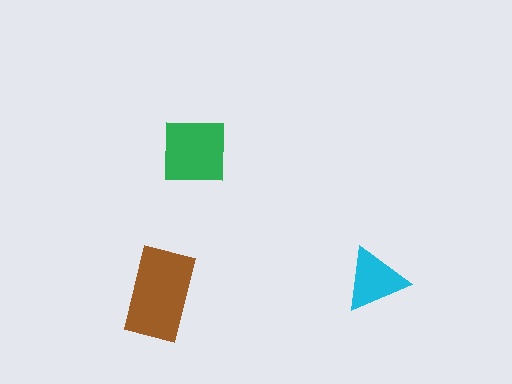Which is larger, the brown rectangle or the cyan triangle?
The brown rectangle.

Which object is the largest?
The brown rectangle.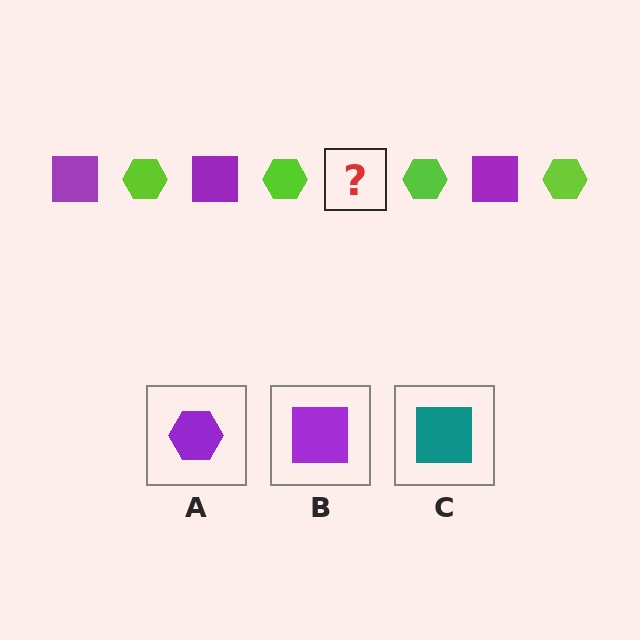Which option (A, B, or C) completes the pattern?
B.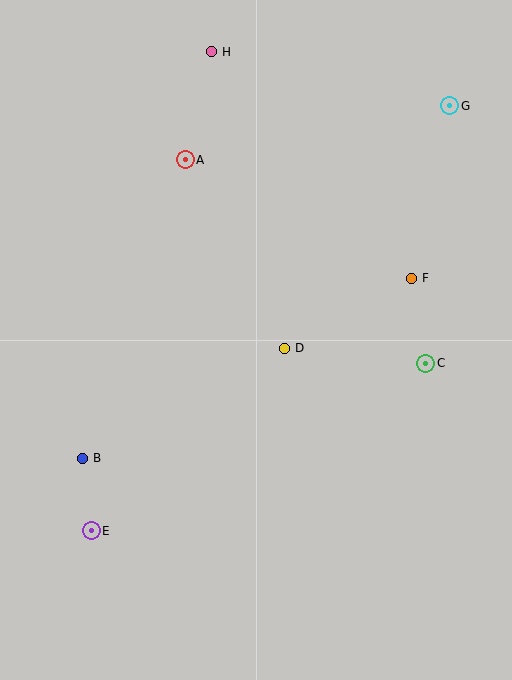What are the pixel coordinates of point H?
Point H is at (211, 52).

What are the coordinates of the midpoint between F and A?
The midpoint between F and A is at (298, 219).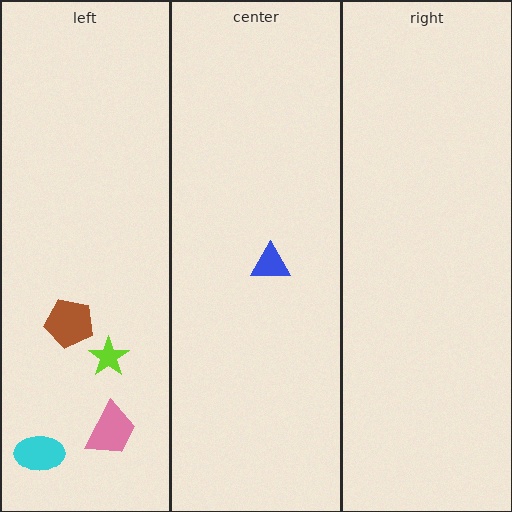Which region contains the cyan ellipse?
The left region.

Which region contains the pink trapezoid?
The left region.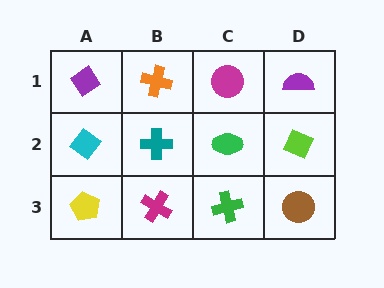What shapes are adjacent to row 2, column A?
A purple diamond (row 1, column A), a yellow pentagon (row 3, column A), a teal cross (row 2, column B).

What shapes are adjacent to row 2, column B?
An orange cross (row 1, column B), a magenta cross (row 3, column B), a cyan diamond (row 2, column A), a green ellipse (row 2, column C).